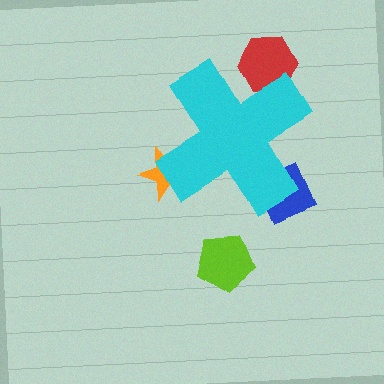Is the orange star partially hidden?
Yes, the orange star is partially hidden behind the cyan cross.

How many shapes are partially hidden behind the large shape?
3 shapes are partially hidden.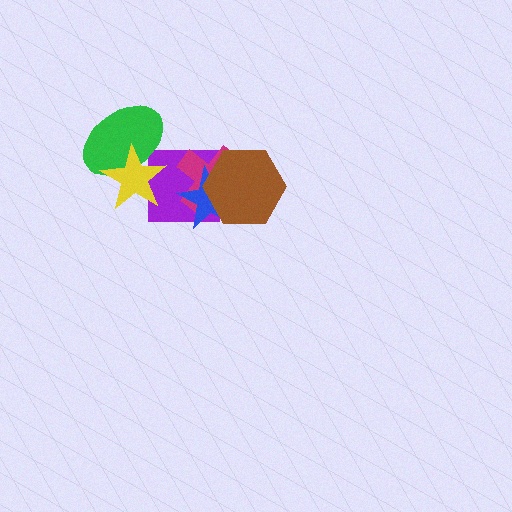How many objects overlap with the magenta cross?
3 objects overlap with the magenta cross.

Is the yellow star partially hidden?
No, no other shape covers it.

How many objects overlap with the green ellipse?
1 object overlaps with the green ellipse.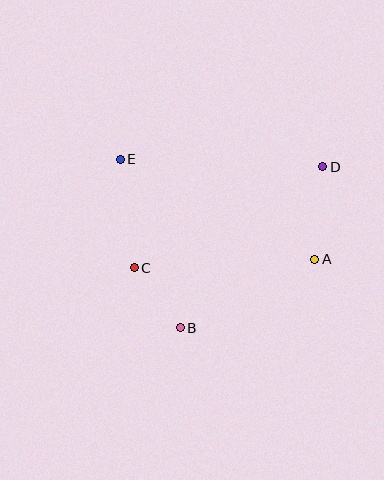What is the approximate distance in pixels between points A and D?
The distance between A and D is approximately 92 pixels.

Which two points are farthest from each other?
Points A and E are farthest from each other.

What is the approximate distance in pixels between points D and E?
The distance between D and E is approximately 203 pixels.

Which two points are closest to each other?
Points B and C are closest to each other.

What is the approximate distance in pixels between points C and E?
The distance between C and E is approximately 109 pixels.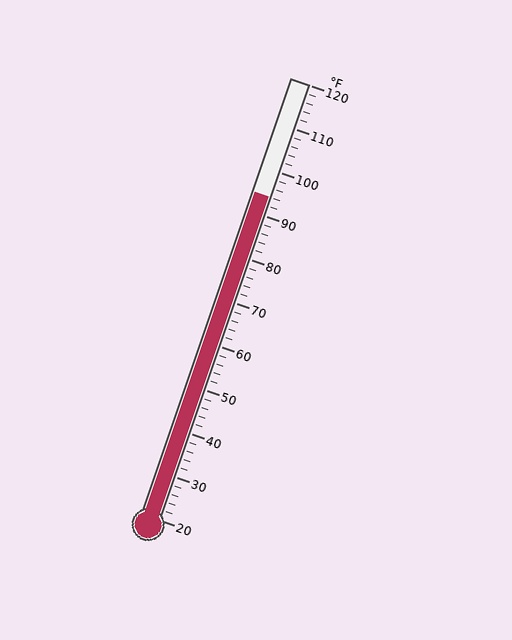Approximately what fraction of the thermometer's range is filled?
The thermometer is filled to approximately 75% of its range.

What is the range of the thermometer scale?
The thermometer scale ranges from 20°F to 120°F.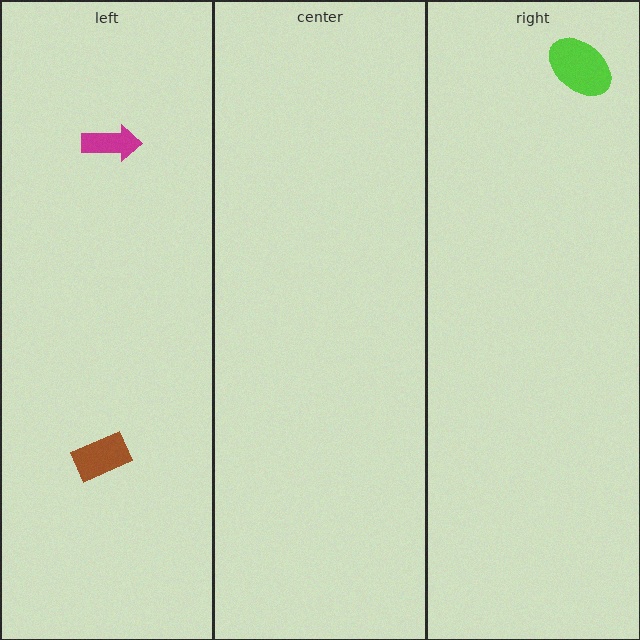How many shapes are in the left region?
2.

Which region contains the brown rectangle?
The left region.